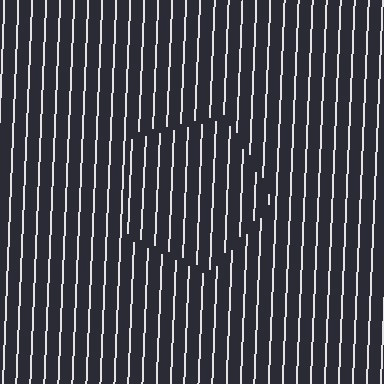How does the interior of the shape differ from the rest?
The interior of the shape contains the same grating, shifted by half a period — the contour is defined by the phase discontinuity where line-ends from the inner and outer gratings abut.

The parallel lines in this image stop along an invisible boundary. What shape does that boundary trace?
An illusory pentagon. The interior of the shape contains the same grating, shifted by half a period — the contour is defined by the phase discontinuity where line-ends from the inner and outer gratings abut.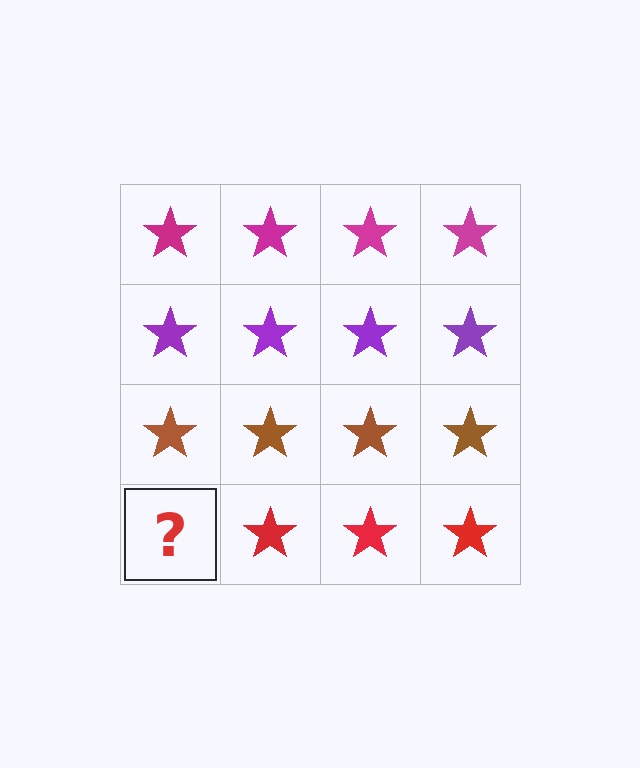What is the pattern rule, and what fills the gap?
The rule is that each row has a consistent color. The gap should be filled with a red star.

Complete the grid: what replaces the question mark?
The question mark should be replaced with a red star.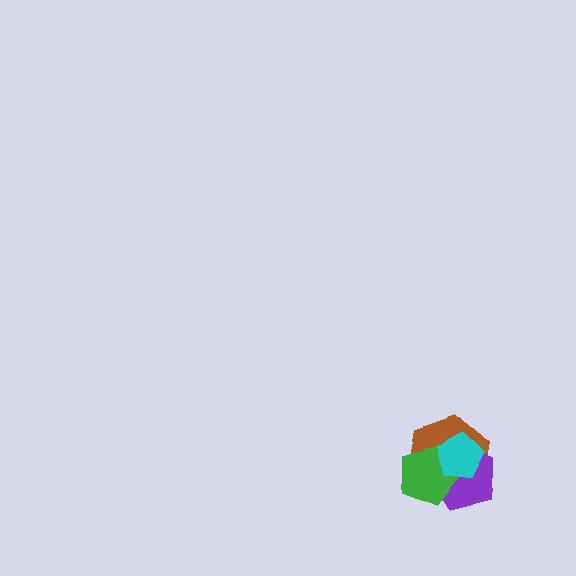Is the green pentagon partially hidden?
Yes, it is partially covered by another shape.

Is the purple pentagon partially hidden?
Yes, it is partially covered by another shape.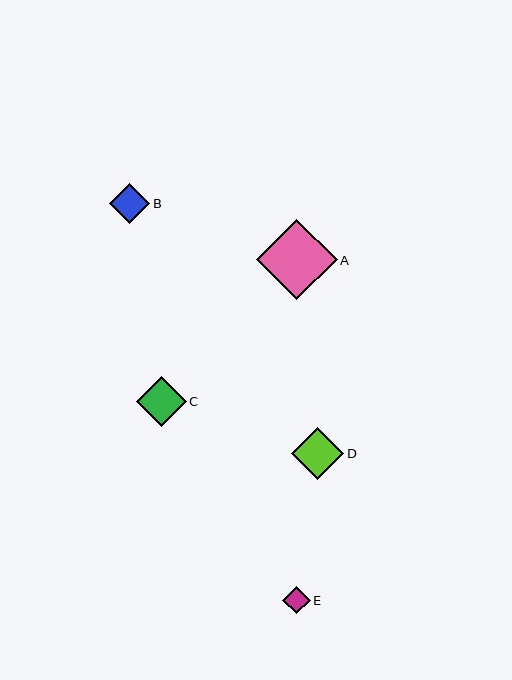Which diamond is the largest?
Diamond A is the largest with a size of approximately 80 pixels.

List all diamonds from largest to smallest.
From largest to smallest: A, D, C, B, E.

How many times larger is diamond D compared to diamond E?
Diamond D is approximately 1.9 times the size of diamond E.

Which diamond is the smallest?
Diamond E is the smallest with a size of approximately 27 pixels.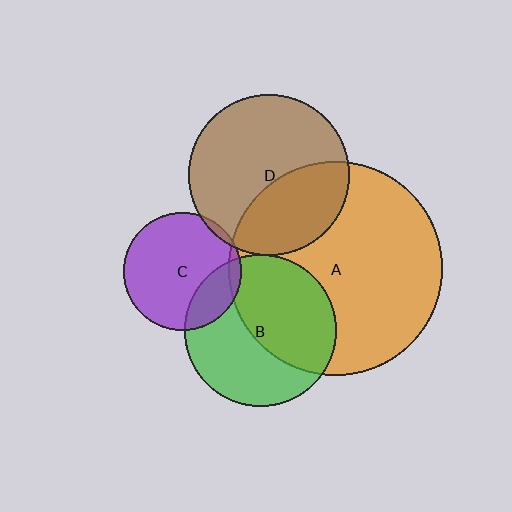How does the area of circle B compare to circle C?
Approximately 1.7 times.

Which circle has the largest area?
Circle A (orange).